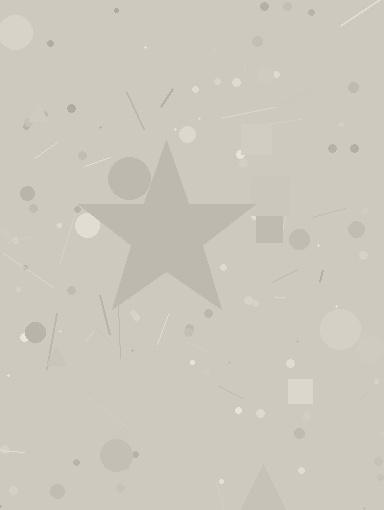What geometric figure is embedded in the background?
A star is embedded in the background.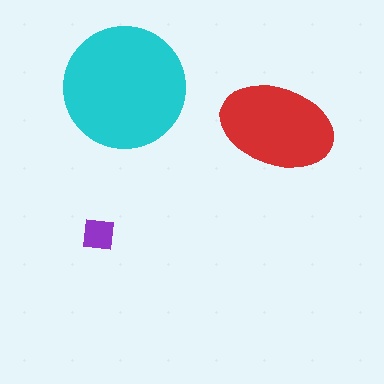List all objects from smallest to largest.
The purple square, the red ellipse, the cyan circle.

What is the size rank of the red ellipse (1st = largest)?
2nd.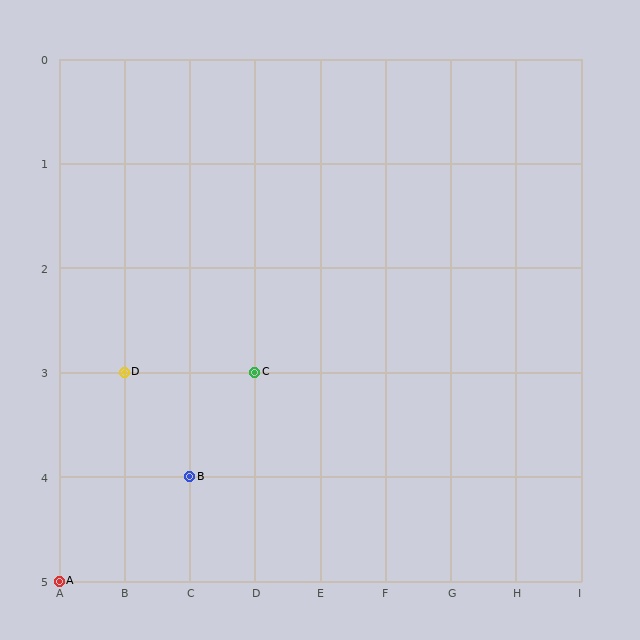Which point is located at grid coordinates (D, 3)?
Point C is at (D, 3).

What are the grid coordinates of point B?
Point B is at grid coordinates (C, 4).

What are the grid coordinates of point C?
Point C is at grid coordinates (D, 3).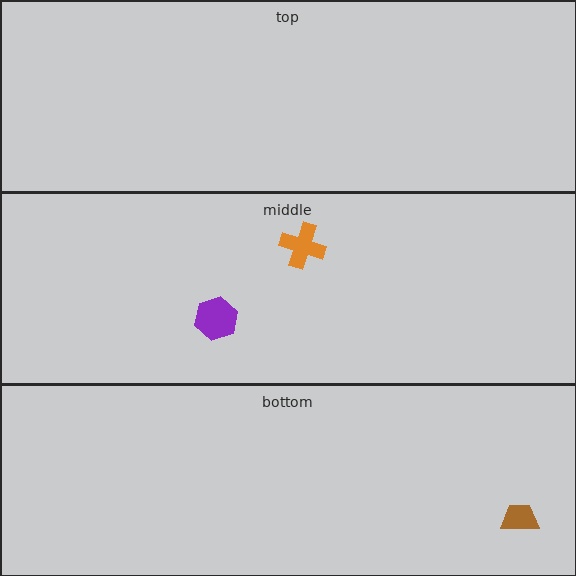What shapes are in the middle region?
The orange cross, the purple hexagon.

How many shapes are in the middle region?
2.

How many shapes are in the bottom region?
1.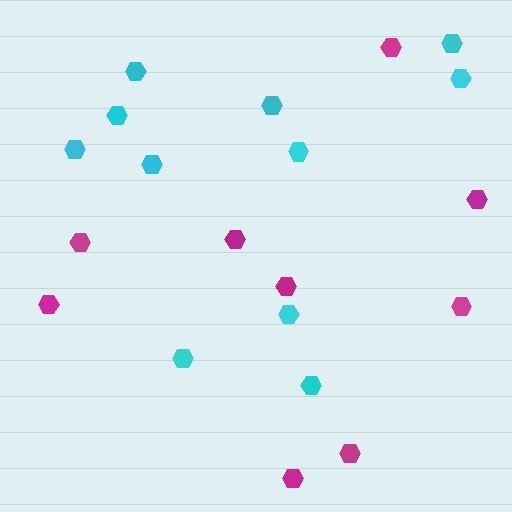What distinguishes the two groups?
There are 2 groups: one group of magenta hexagons (9) and one group of cyan hexagons (11).